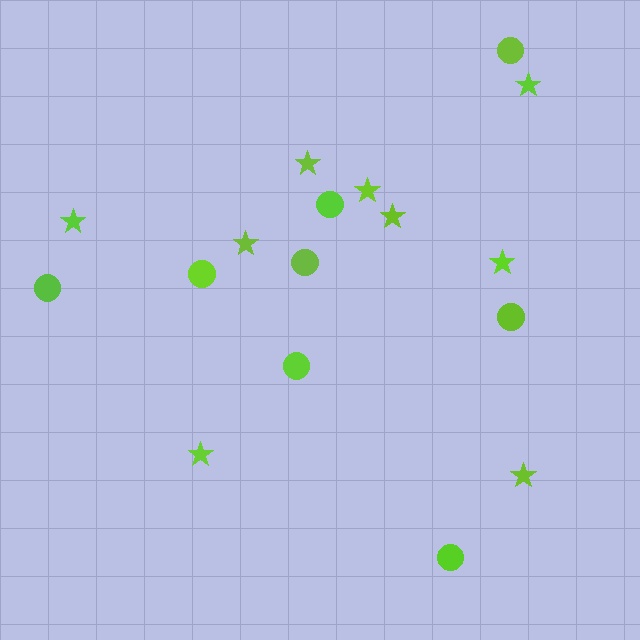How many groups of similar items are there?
There are 2 groups: one group of circles (8) and one group of stars (9).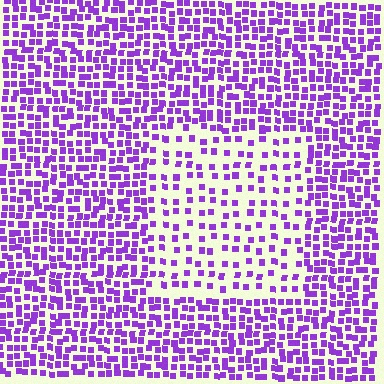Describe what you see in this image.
The image contains small purple elements arranged at two different densities. A rectangle-shaped region is visible where the elements are less densely packed than the surrounding area.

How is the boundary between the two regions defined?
The boundary is defined by a change in element density (approximately 2.2x ratio). All elements are the same color, size, and shape.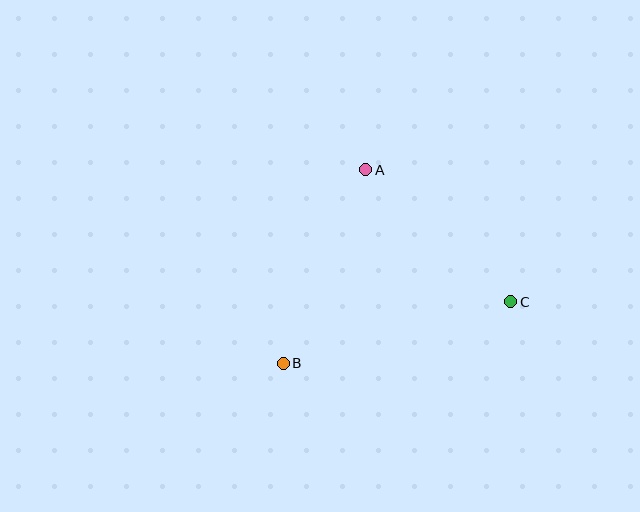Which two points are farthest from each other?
Points B and C are farthest from each other.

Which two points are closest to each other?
Points A and C are closest to each other.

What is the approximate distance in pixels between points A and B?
The distance between A and B is approximately 210 pixels.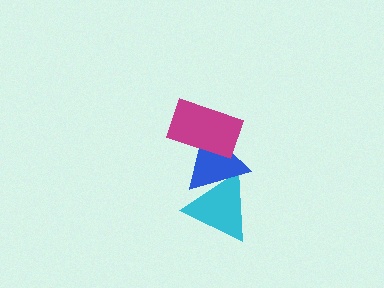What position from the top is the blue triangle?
The blue triangle is 2nd from the top.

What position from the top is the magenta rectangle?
The magenta rectangle is 1st from the top.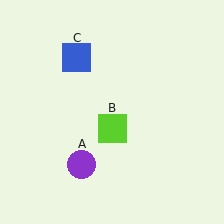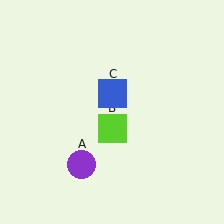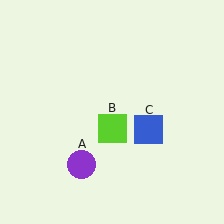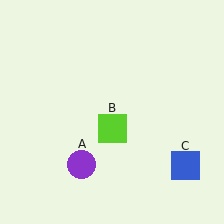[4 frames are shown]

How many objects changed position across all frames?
1 object changed position: blue square (object C).